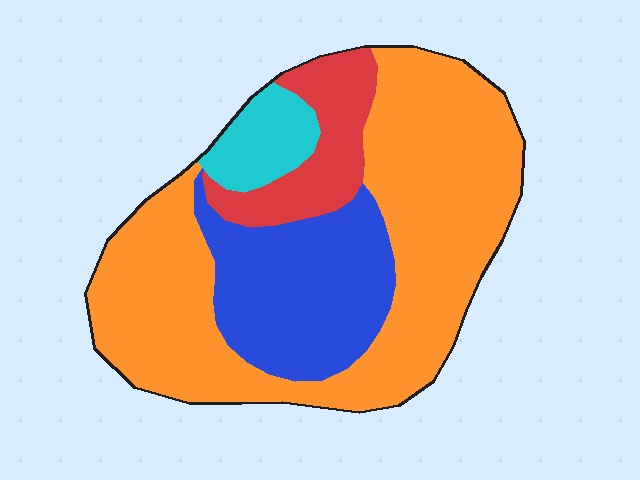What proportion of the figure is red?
Red takes up about one eighth (1/8) of the figure.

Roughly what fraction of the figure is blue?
Blue takes up about one quarter (1/4) of the figure.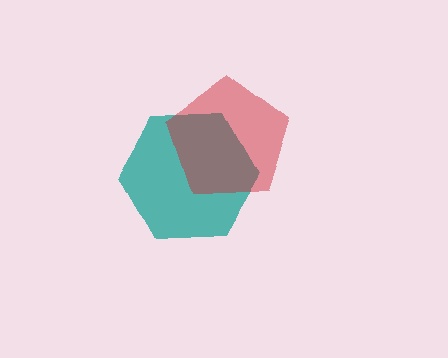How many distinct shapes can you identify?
There are 2 distinct shapes: a teal hexagon, a red pentagon.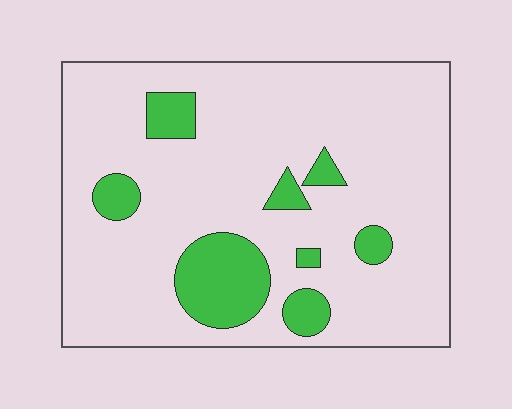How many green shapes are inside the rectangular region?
8.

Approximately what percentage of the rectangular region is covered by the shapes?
Approximately 15%.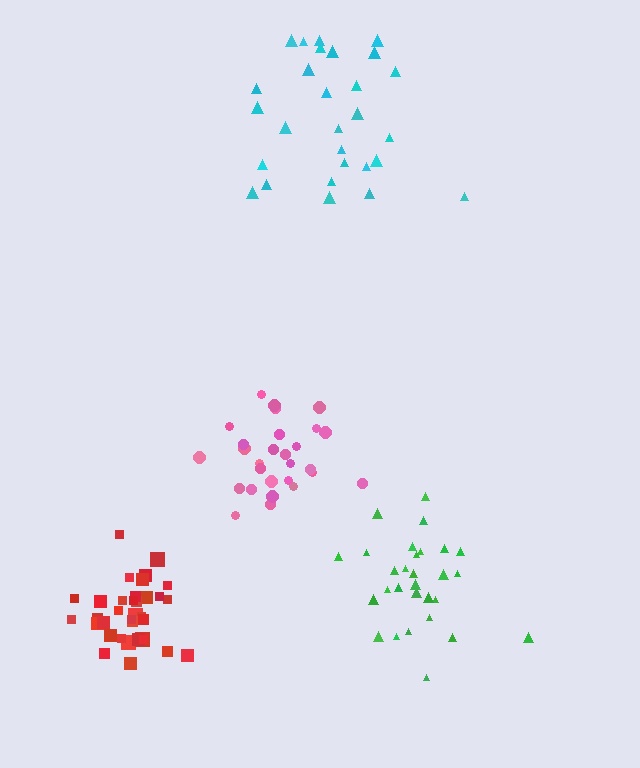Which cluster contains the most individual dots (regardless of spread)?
Red (35).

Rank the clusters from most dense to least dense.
red, green, pink, cyan.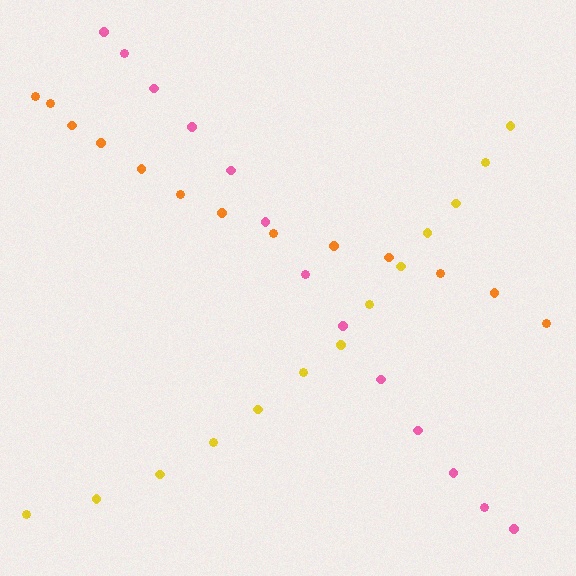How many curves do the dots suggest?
There are 3 distinct paths.